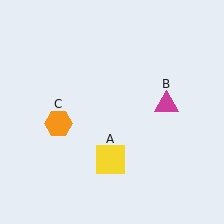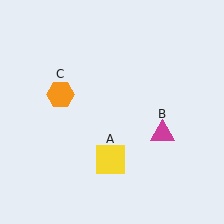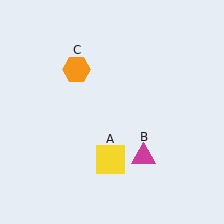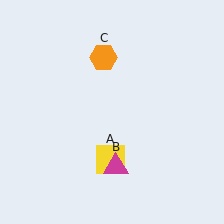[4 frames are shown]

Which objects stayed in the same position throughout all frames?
Yellow square (object A) remained stationary.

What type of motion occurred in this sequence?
The magenta triangle (object B), orange hexagon (object C) rotated clockwise around the center of the scene.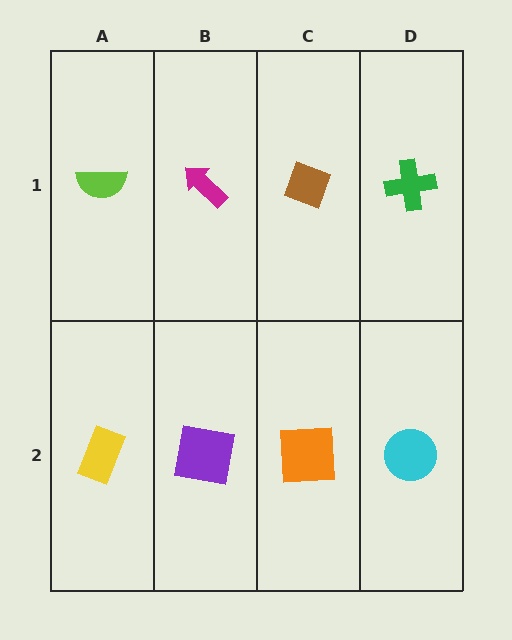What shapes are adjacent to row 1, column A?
A yellow rectangle (row 2, column A), a magenta arrow (row 1, column B).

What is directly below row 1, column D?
A cyan circle.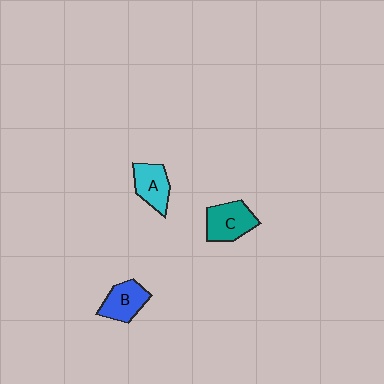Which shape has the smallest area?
Shape A (cyan).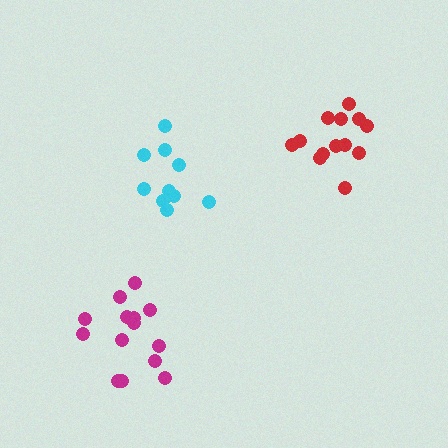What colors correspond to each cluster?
The clusters are colored: red, magenta, cyan.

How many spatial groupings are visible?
There are 3 spatial groupings.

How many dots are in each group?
Group 1: 13 dots, Group 2: 14 dots, Group 3: 10 dots (37 total).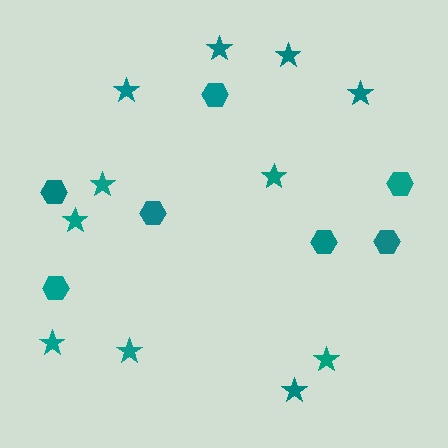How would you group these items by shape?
There are 2 groups: one group of hexagons (7) and one group of stars (11).